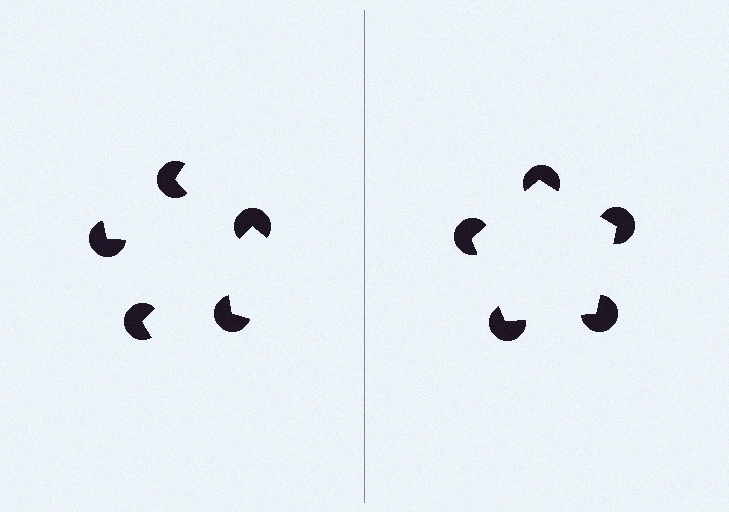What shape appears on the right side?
An illusory pentagon.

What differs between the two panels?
The pac-man discs are positioned identically on both sides; only the wedge orientations differ. On the right they align to a pentagon; on the left they are misaligned.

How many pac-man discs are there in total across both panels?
10 — 5 on each side.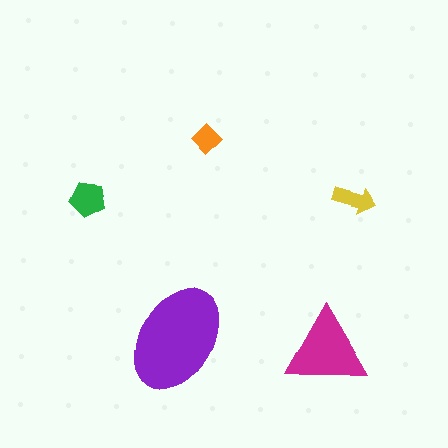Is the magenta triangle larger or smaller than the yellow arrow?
Larger.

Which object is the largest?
The purple ellipse.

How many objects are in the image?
There are 5 objects in the image.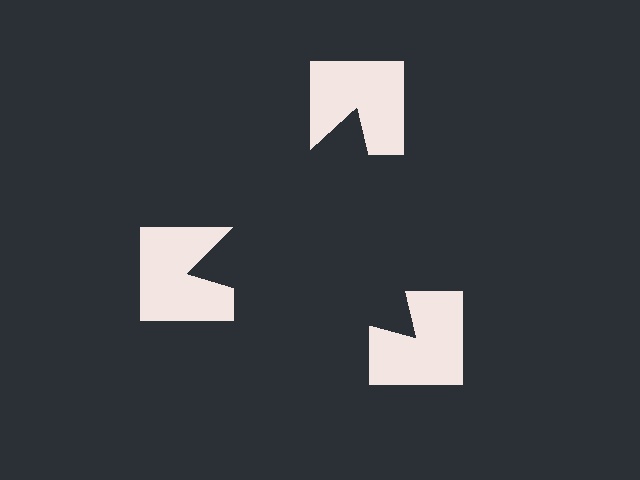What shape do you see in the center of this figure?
An illusory triangle — its edges are inferred from the aligned wedge cuts in the notched squares, not physically drawn.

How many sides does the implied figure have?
3 sides.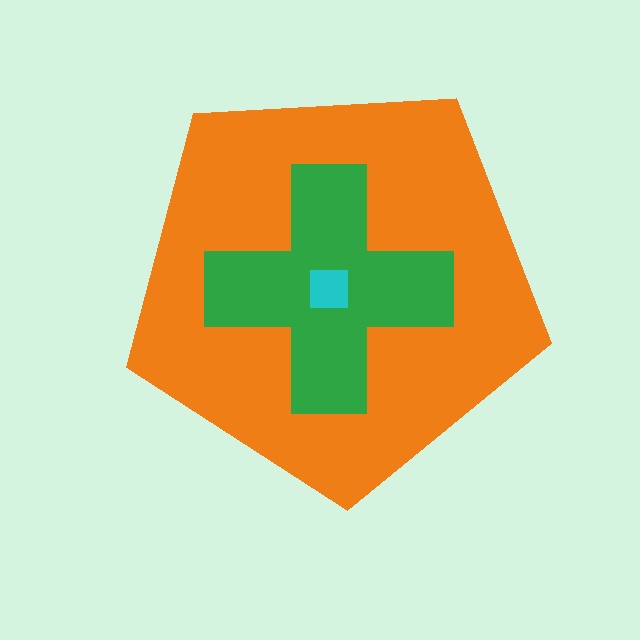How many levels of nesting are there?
3.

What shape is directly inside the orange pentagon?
The green cross.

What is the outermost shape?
The orange pentagon.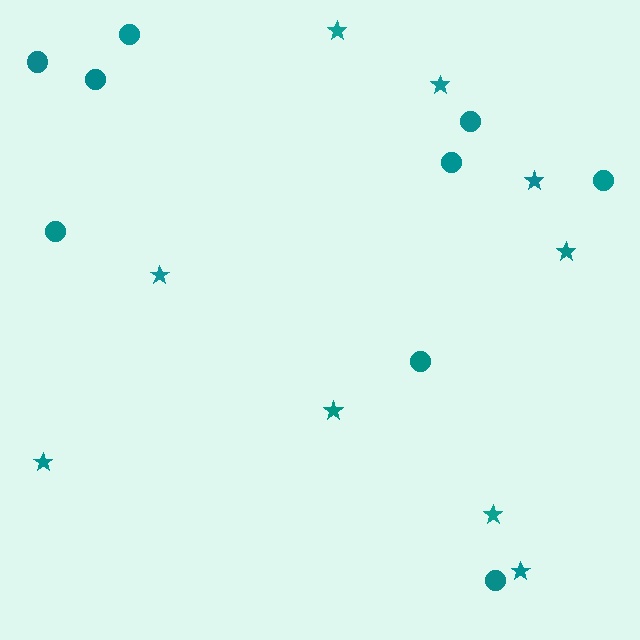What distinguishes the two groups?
There are 2 groups: one group of circles (9) and one group of stars (9).